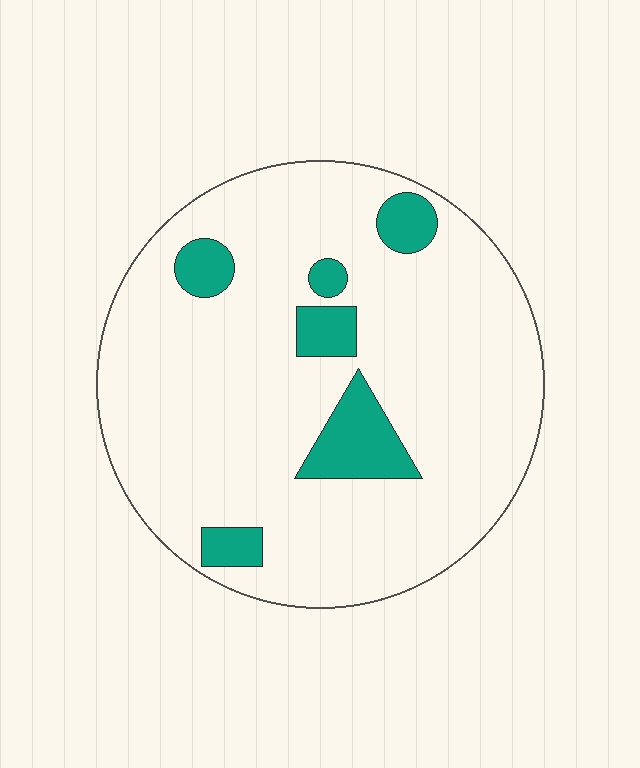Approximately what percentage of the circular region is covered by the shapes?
Approximately 15%.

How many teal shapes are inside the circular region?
6.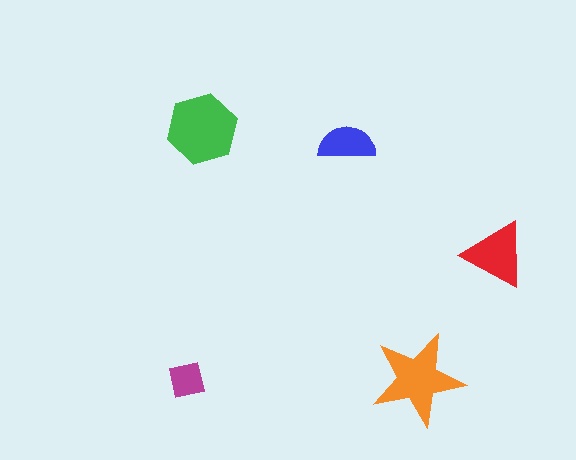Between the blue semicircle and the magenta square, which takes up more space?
The blue semicircle.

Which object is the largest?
The green hexagon.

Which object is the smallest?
The magenta square.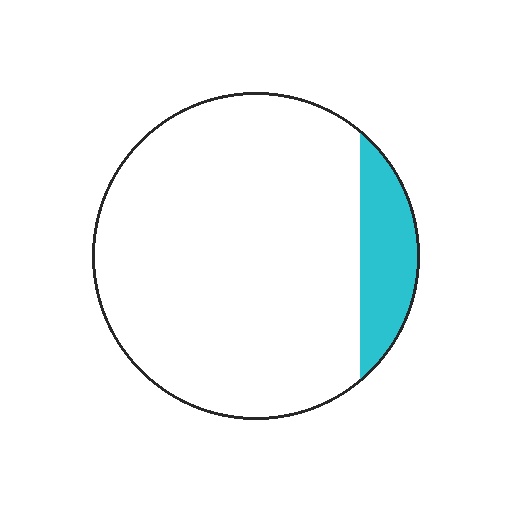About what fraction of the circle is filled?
About one eighth (1/8).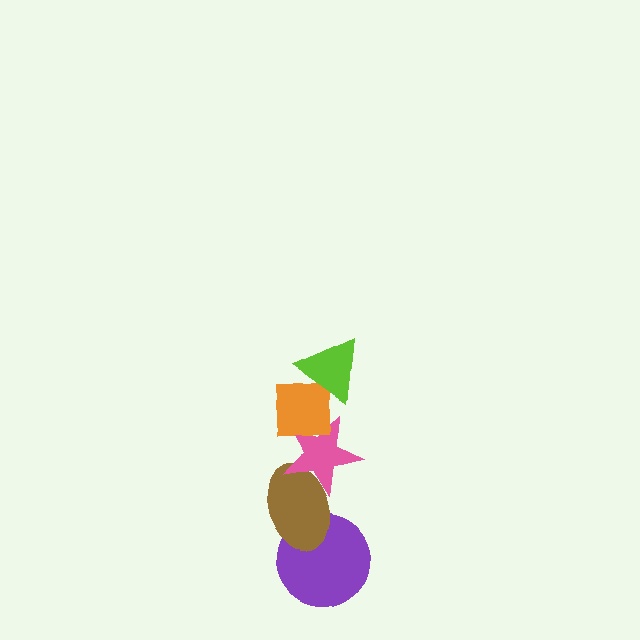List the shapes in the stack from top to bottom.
From top to bottom: the lime triangle, the orange square, the pink star, the brown ellipse, the purple circle.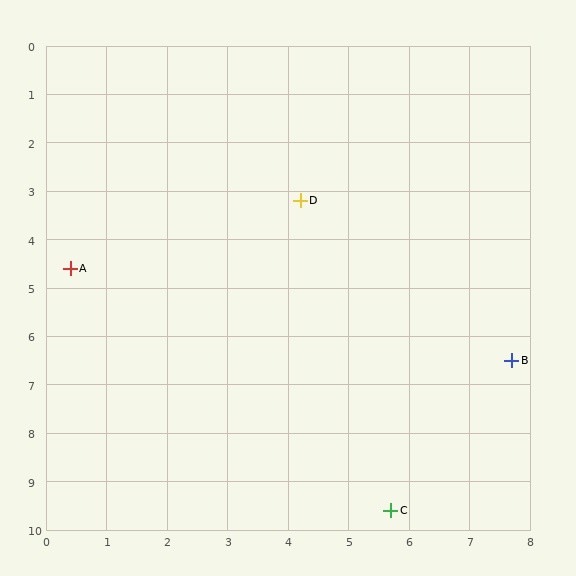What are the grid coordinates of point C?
Point C is at approximately (5.7, 9.6).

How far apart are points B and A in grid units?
Points B and A are about 7.5 grid units apart.